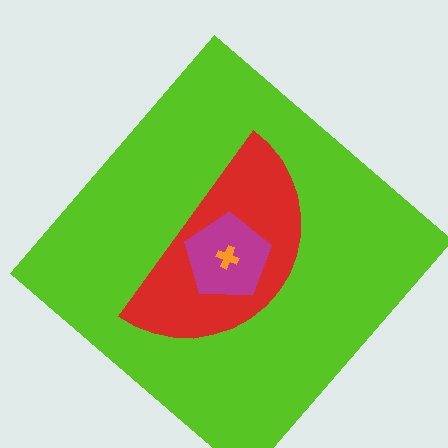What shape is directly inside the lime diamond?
The red semicircle.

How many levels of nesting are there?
4.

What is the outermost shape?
The lime diamond.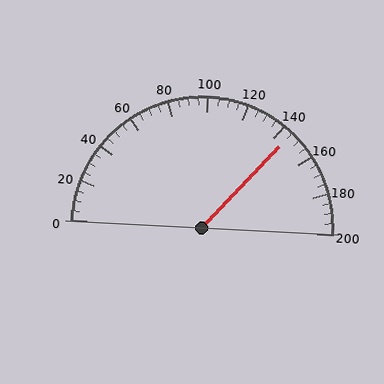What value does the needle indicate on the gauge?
The needle indicates approximately 145.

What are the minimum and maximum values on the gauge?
The gauge ranges from 0 to 200.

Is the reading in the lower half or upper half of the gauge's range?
The reading is in the upper half of the range (0 to 200).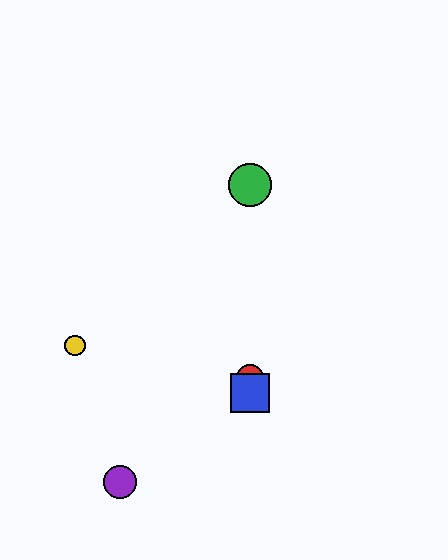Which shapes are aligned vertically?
The red circle, the blue square, the green circle are aligned vertically.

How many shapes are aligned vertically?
3 shapes (the red circle, the blue square, the green circle) are aligned vertically.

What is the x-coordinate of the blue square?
The blue square is at x≈250.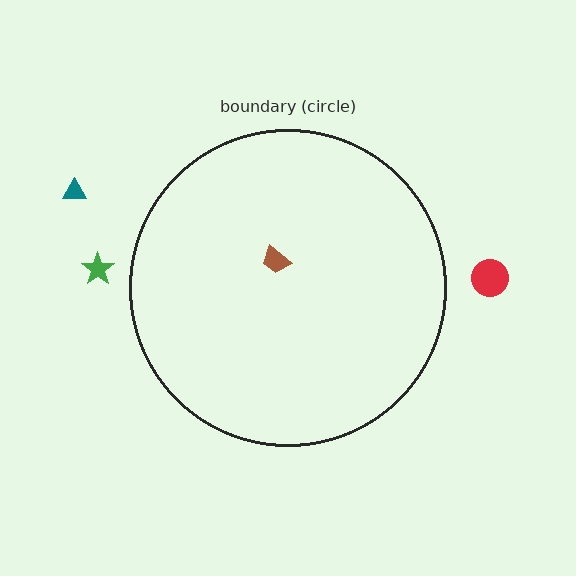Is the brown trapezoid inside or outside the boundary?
Inside.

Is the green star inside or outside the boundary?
Outside.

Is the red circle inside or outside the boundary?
Outside.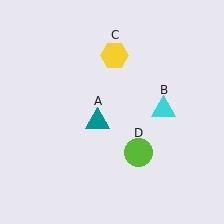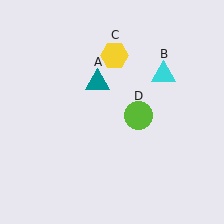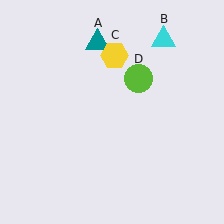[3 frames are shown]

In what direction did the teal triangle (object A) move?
The teal triangle (object A) moved up.